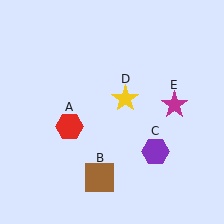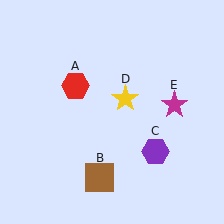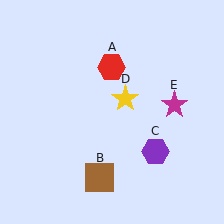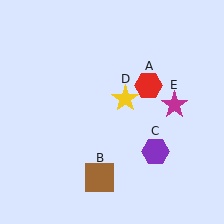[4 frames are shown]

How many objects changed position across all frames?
1 object changed position: red hexagon (object A).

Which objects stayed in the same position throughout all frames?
Brown square (object B) and purple hexagon (object C) and yellow star (object D) and magenta star (object E) remained stationary.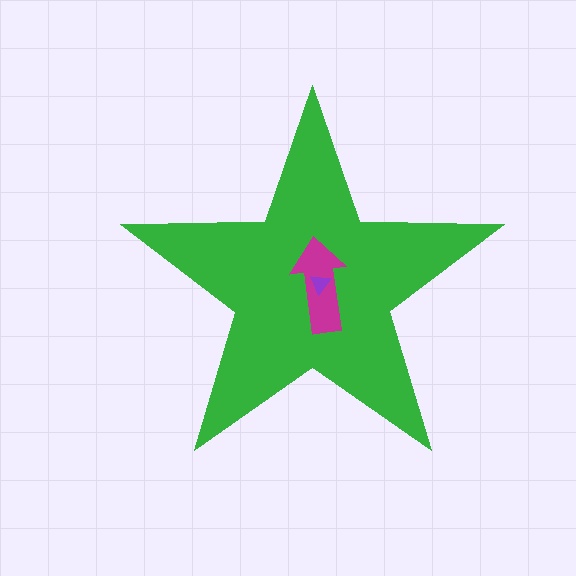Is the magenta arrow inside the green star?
Yes.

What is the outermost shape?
The green star.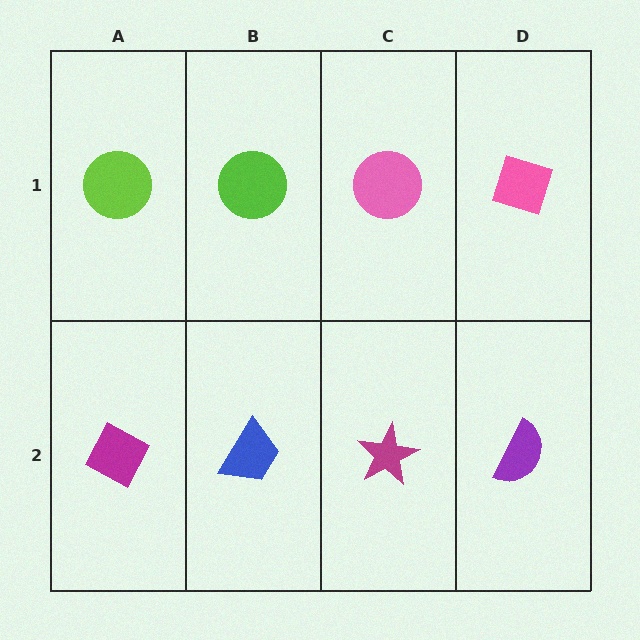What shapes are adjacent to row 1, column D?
A purple semicircle (row 2, column D), a pink circle (row 1, column C).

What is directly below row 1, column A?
A magenta diamond.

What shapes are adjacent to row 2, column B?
A lime circle (row 1, column B), a magenta diamond (row 2, column A), a magenta star (row 2, column C).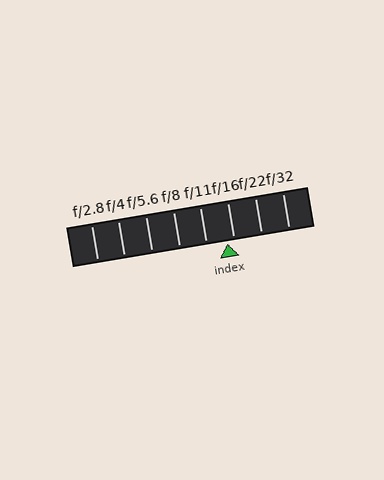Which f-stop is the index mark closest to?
The index mark is closest to f/16.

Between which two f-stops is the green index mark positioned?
The index mark is between f/11 and f/16.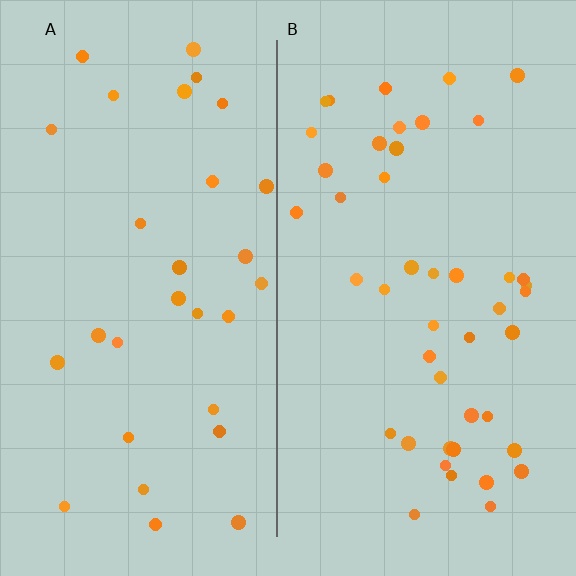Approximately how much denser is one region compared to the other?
Approximately 1.5× — region B over region A.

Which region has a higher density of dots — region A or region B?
B (the right).